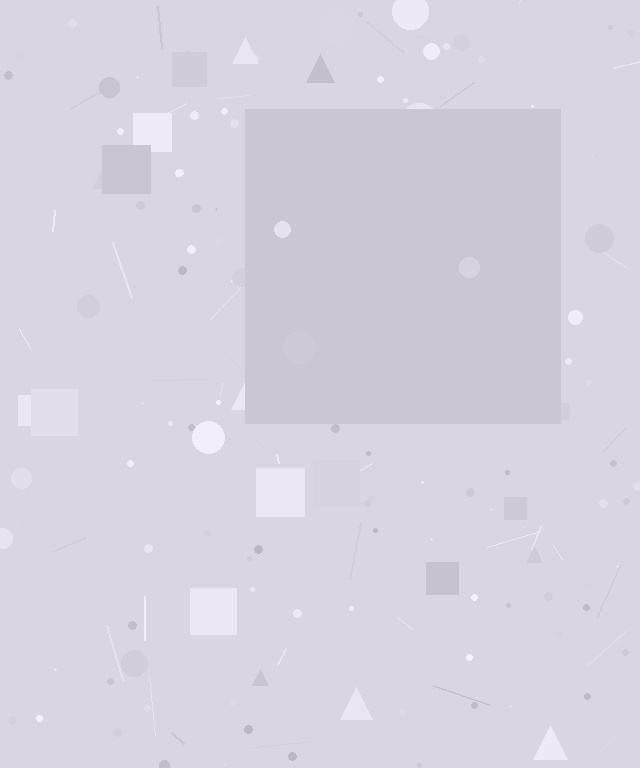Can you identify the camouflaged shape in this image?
The camouflaged shape is a square.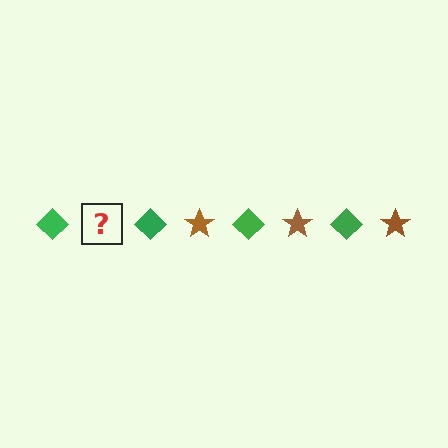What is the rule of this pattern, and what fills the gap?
The rule is that the pattern alternates between green diamond and brown star. The gap should be filled with a brown star.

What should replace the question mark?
The question mark should be replaced with a brown star.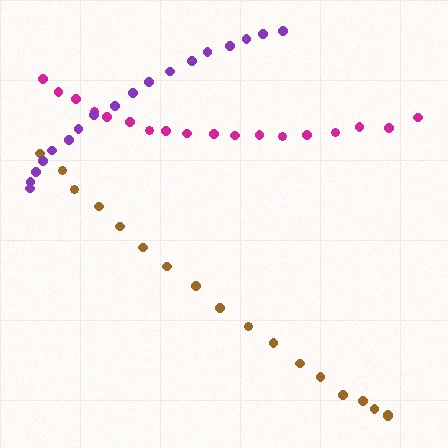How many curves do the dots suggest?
There are 3 distinct paths.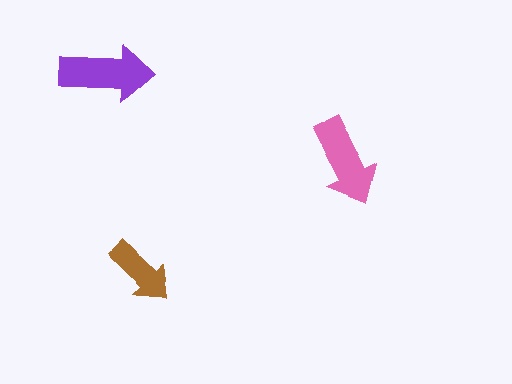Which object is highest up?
The purple arrow is topmost.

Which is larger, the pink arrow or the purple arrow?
The purple one.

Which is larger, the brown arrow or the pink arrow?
The pink one.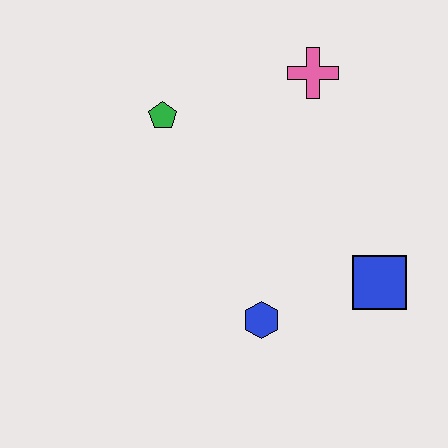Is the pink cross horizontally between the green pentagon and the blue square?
Yes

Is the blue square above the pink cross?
No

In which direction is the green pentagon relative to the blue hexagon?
The green pentagon is above the blue hexagon.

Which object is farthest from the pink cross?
The blue hexagon is farthest from the pink cross.